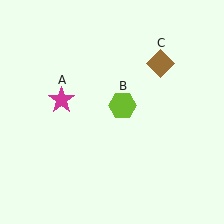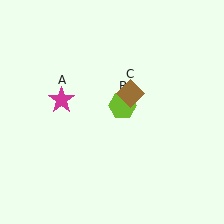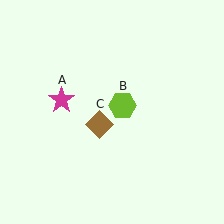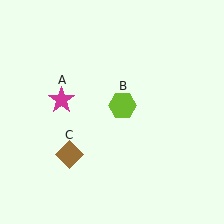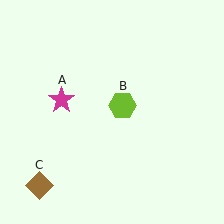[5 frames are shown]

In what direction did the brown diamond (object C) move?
The brown diamond (object C) moved down and to the left.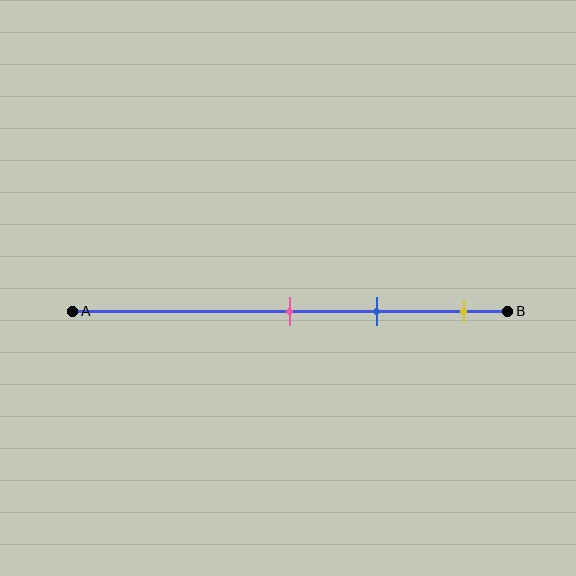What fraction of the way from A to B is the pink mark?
The pink mark is approximately 50% (0.5) of the way from A to B.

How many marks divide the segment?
There are 3 marks dividing the segment.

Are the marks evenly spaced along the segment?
Yes, the marks are approximately evenly spaced.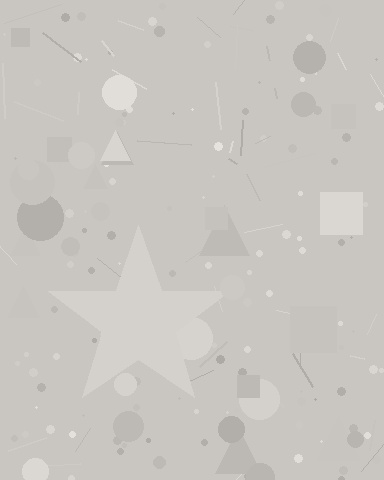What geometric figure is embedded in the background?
A star is embedded in the background.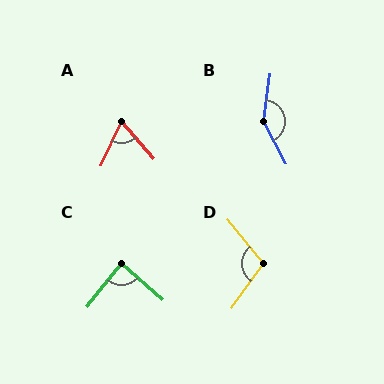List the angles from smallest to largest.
A (66°), C (86°), D (106°), B (145°).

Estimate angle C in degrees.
Approximately 86 degrees.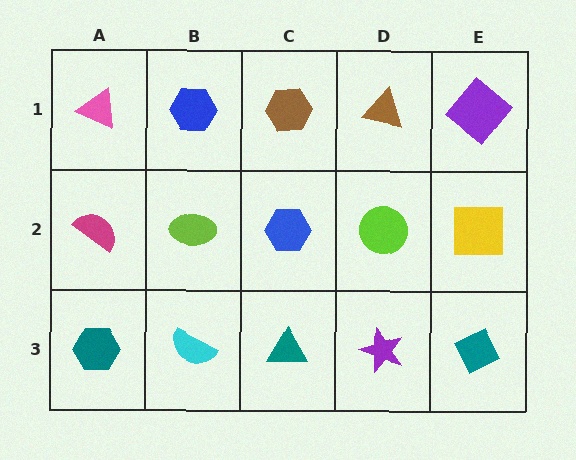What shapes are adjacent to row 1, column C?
A blue hexagon (row 2, column C), a blue hexagon (row 1, column B), a brown triangle (row 1, column D).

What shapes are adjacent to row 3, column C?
A blue hexagon (row 2, column C), a cyan semicircle (row 3, column B), a purple star (row 3, column D).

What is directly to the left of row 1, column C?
A blue hexagon.